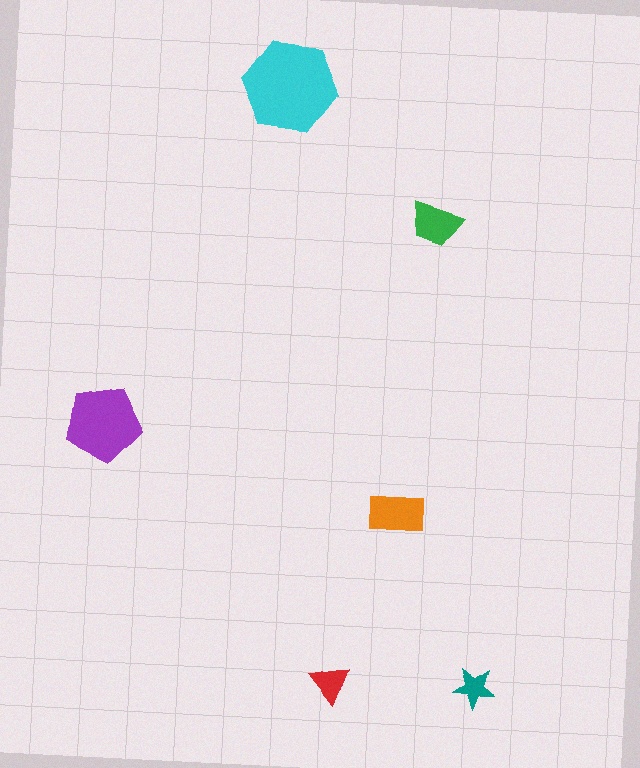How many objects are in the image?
There are 6 objects in the image.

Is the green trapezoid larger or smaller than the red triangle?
Larger.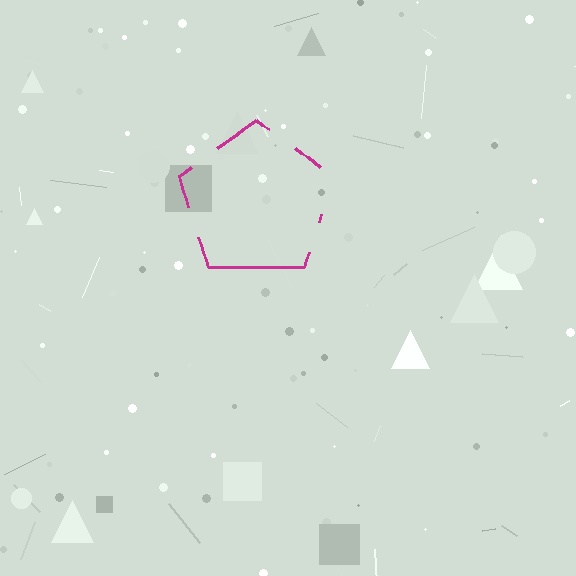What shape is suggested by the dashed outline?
The dashed outline suggests a pentagon.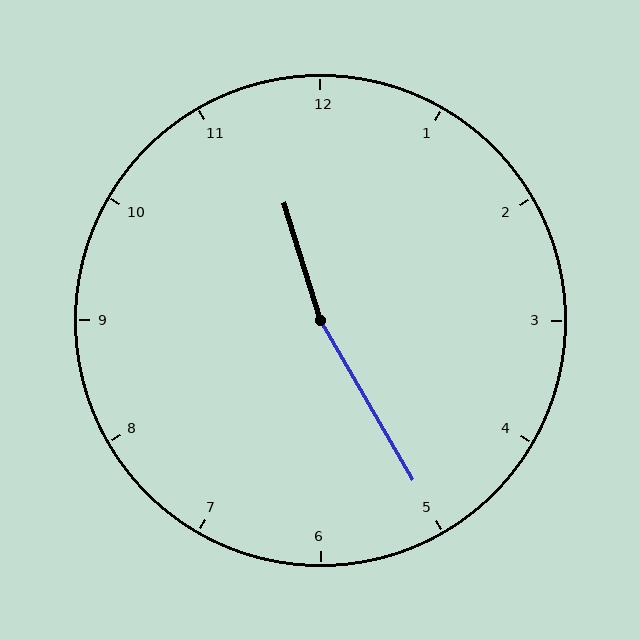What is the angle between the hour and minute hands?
Approximately 168 degrees.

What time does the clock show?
11:25.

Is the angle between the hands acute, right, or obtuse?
It is obtuse.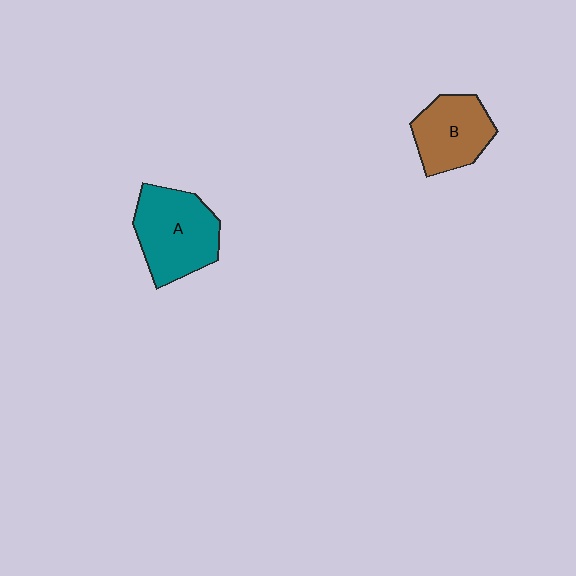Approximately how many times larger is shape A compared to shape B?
Approximately 1.3 times.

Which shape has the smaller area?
Shape B (brown).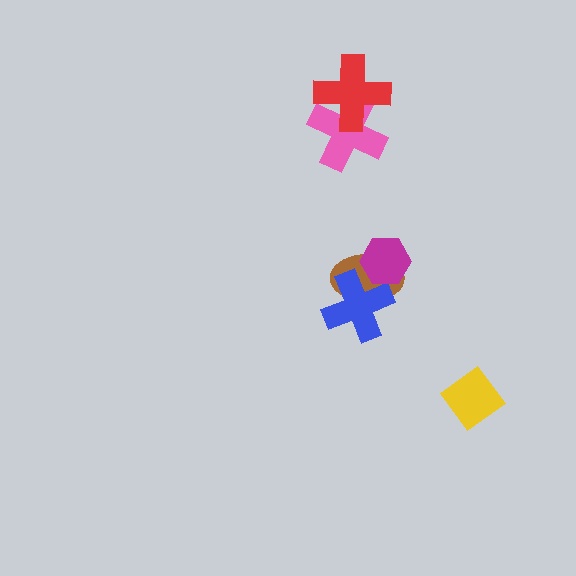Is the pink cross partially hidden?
Yes, it is partially covered by another shape.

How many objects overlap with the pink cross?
1 object overlaps with the pink cross.